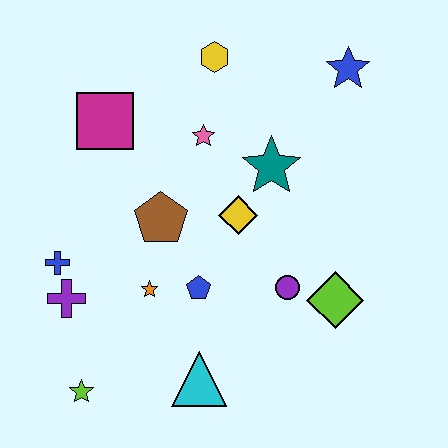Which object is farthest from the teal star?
The lime star is farthest from the teal star.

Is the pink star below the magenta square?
Yes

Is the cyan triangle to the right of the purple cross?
Yes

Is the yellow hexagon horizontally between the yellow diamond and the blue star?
No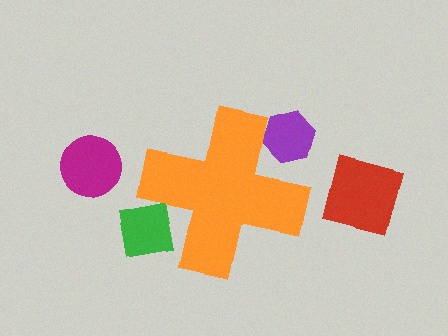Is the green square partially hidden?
Yes, the green square is partially hidden behind the orange cross.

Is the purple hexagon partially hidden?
Yes, the purple hexagon is partially hidden behind the orange cross.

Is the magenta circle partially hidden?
No, the magenta circle is fully visible.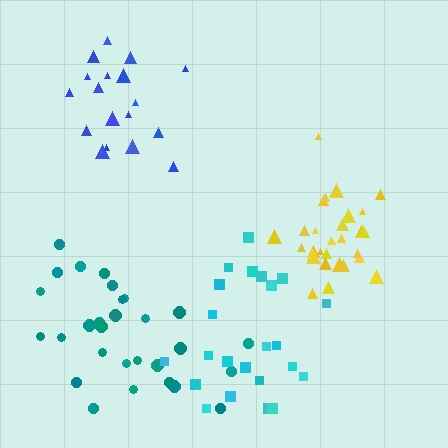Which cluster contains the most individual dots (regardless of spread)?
Teal (29).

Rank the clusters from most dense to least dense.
yellow, blue, cyan, teal.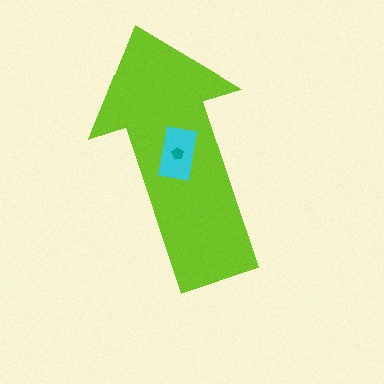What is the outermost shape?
The lime arrow.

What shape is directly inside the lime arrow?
The cyan rectangle.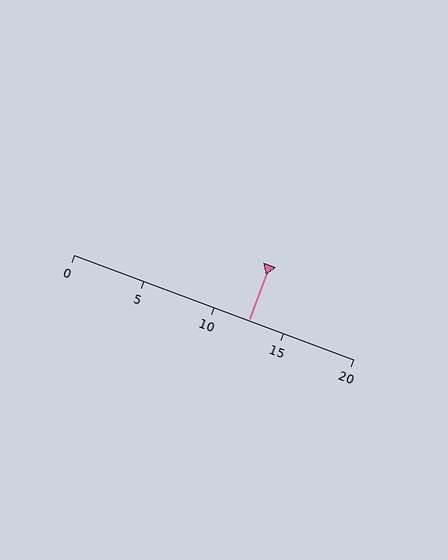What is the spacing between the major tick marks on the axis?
The major ticks are spaced 5 apart.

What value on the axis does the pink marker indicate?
The marker indicates approximately 12.5.